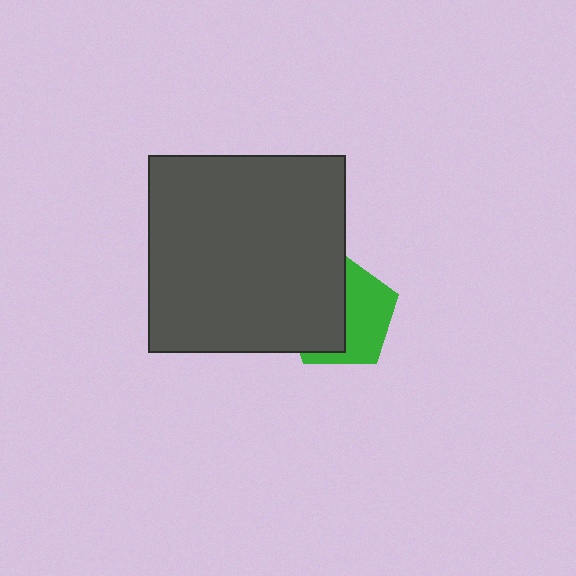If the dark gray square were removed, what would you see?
You would see the complete green pentagon.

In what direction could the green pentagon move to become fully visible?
The green pentagon could move right. That would shift it out from behind the dark gray square entirely.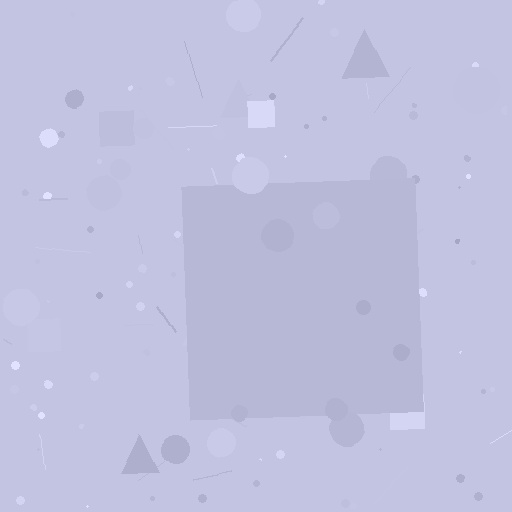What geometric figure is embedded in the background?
A square is embedded in the background.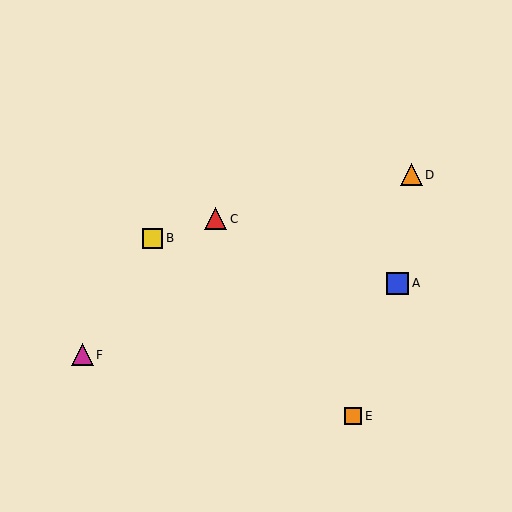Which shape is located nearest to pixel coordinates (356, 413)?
The orange square (labeled E) at (353, 416) is nearest to that location.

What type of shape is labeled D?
Shape D is an orange triangle.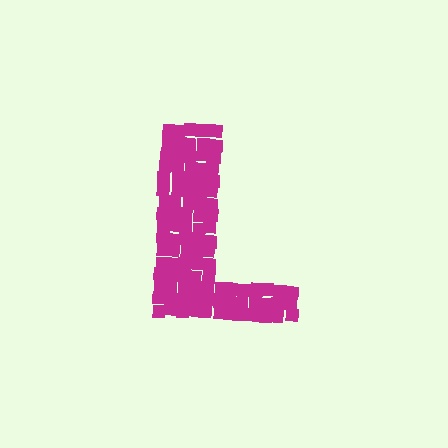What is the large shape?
The large shape is the letter L.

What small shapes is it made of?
It is made of small squares.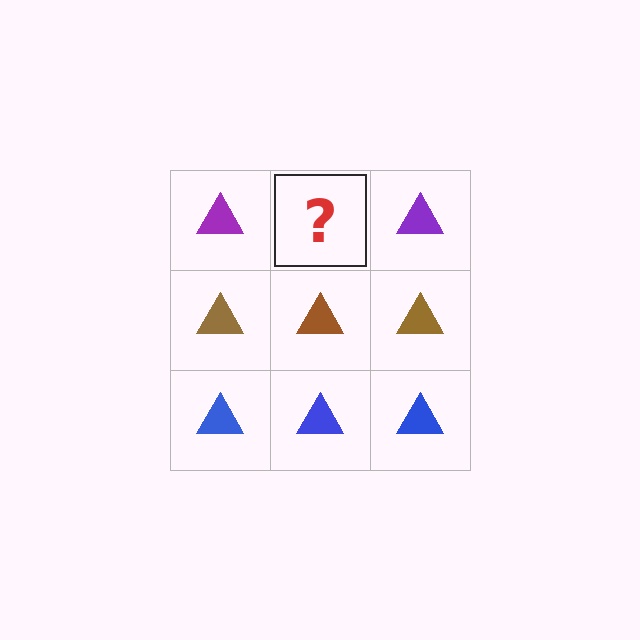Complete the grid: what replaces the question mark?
The question mark should be replaced with a purple triangle.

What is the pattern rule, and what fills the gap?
The rule is that each row has a consistent color. The gap should be filled with a purple triangle.